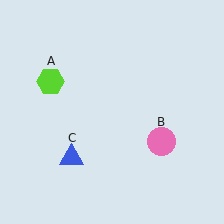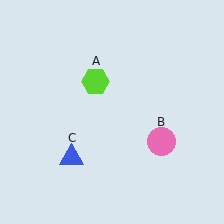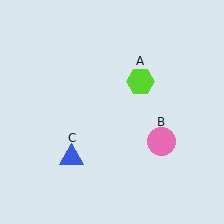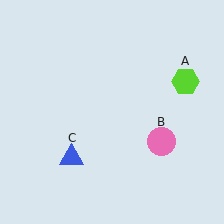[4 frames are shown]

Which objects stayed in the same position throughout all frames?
Pink circle (object B) and blue triangle (object C) remained stationary.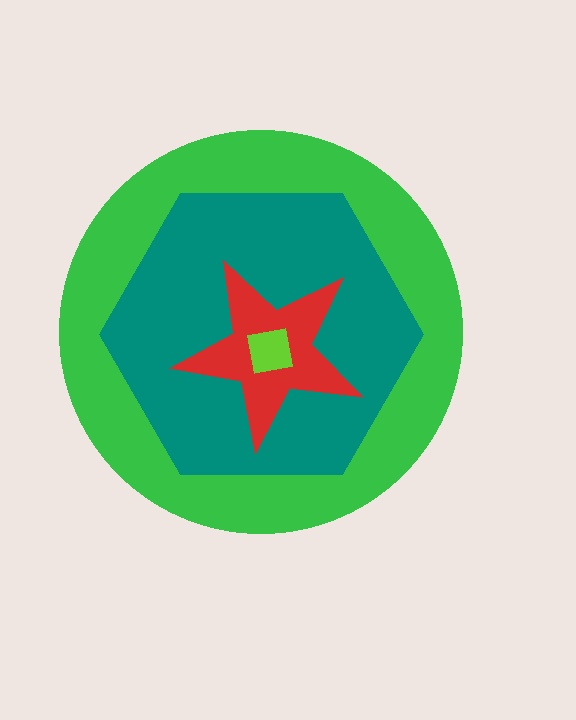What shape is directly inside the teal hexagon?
The red star.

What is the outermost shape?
The green circle.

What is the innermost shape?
The lime square.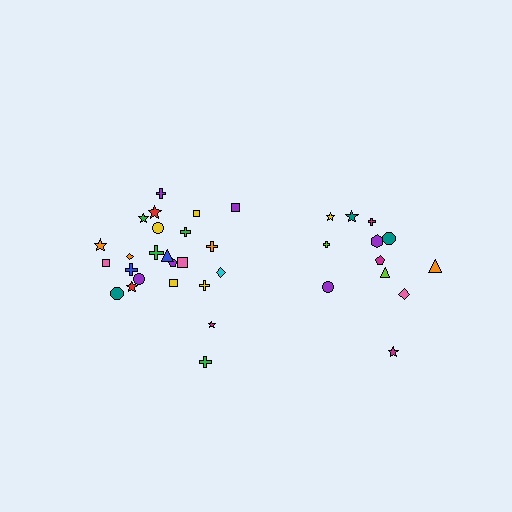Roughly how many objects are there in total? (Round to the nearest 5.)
Roughly 35 objects in total.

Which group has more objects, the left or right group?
The left group.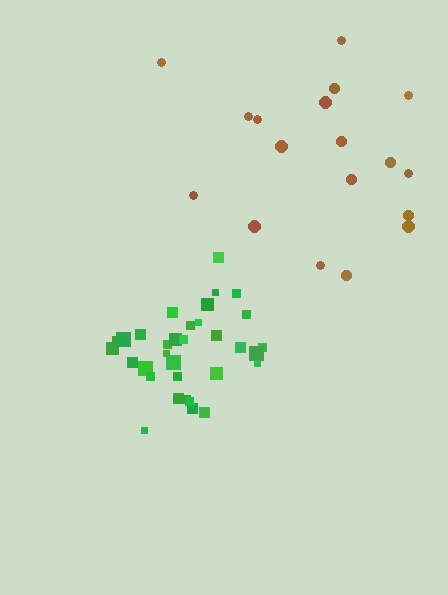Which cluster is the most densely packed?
Green.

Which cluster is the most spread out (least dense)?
Brown.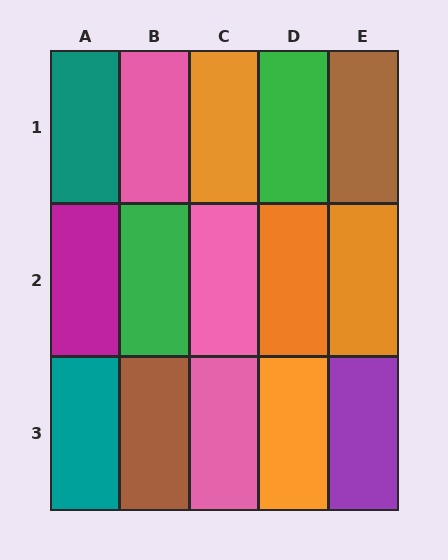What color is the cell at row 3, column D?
Orange.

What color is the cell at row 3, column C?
Pink.